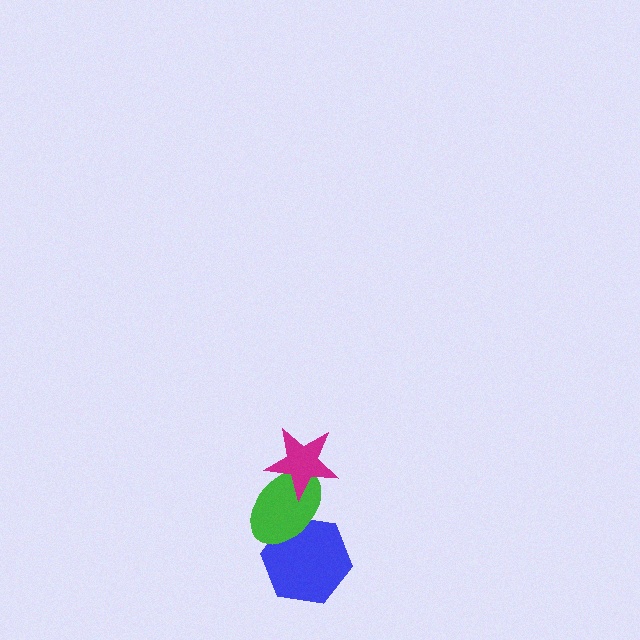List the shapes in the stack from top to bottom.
From top to bottom: the magenta star, the green ellipse, the blue hexagon.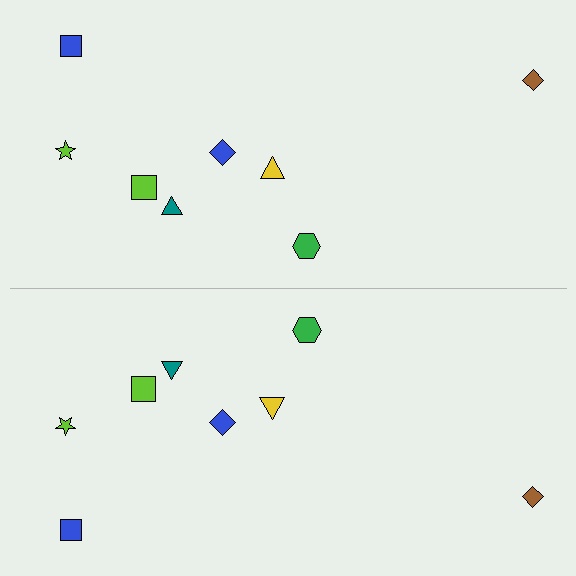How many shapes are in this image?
There are 16 shapes in this image.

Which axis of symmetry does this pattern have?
The pattern has a horizontal axis of symmetry running through the center of the image.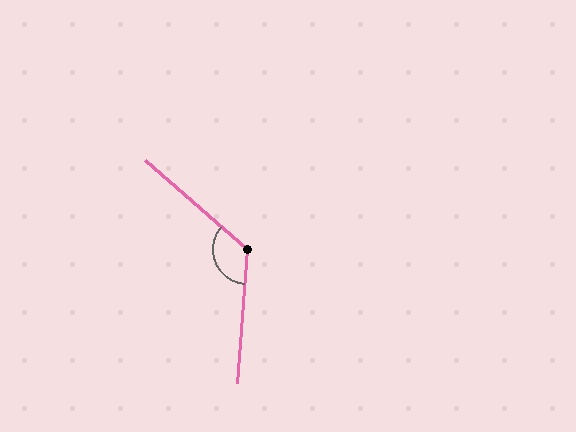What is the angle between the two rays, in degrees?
Approximately 127 degrees.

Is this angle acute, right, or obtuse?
It is obtuse.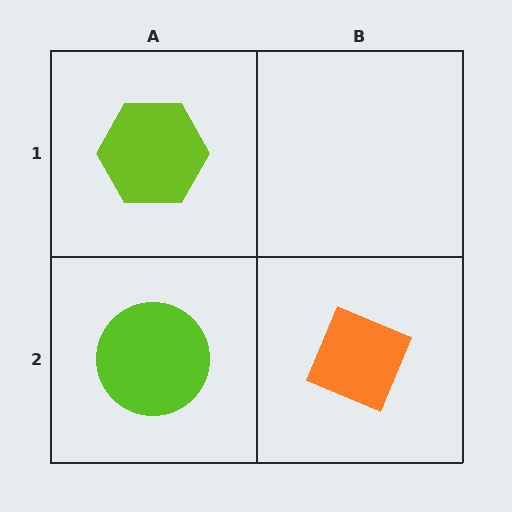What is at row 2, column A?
A lime circle.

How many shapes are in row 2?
2 shapes.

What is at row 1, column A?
A lime hexagon.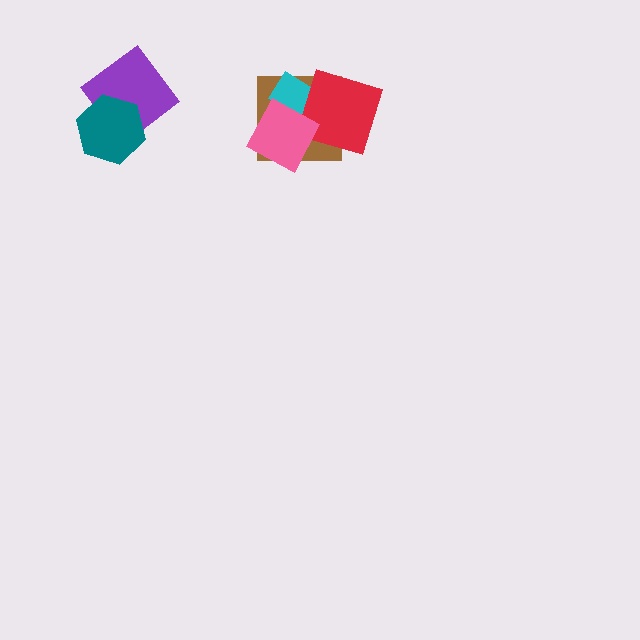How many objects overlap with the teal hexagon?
1 object overlaps with the teal hexagon.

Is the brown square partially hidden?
Yes, it is partially covered by another shape.